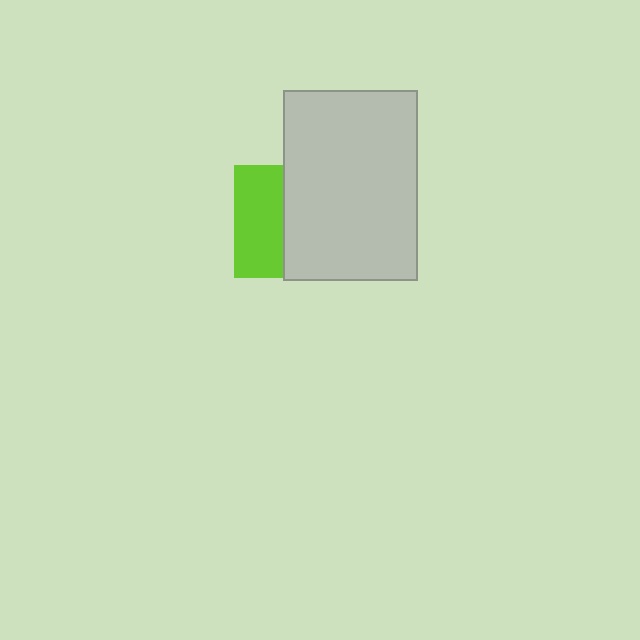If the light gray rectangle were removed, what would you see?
You would see the complete lime square.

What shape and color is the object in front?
The object in front is a light gray rectangle.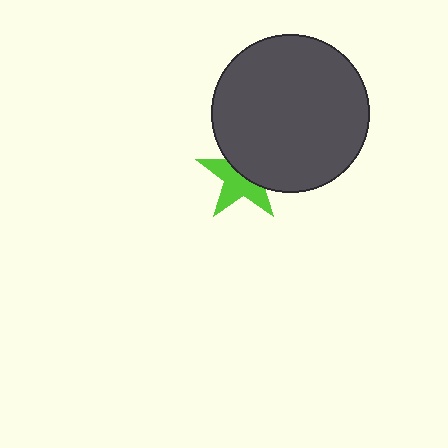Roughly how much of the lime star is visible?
About half of it is visible (roughly 54%).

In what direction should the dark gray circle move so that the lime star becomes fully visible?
The dark gray circle should move toward the upper-right. That is the shortest direction to clear the overlap and leave the lime star fully visible.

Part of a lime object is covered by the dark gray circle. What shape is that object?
It is a star.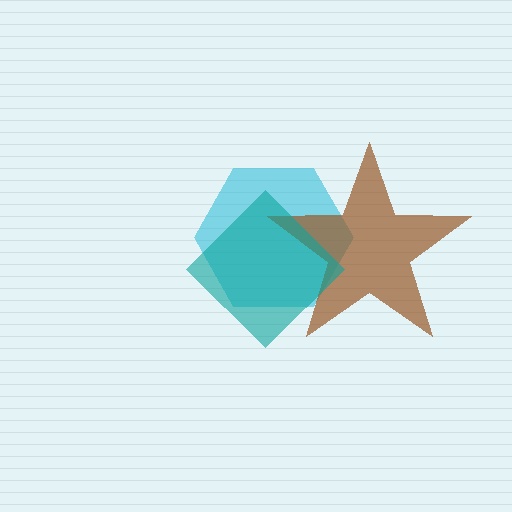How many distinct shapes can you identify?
There are 3 distinct shapes: a cyan hexagon, a brown star, a teal diamond.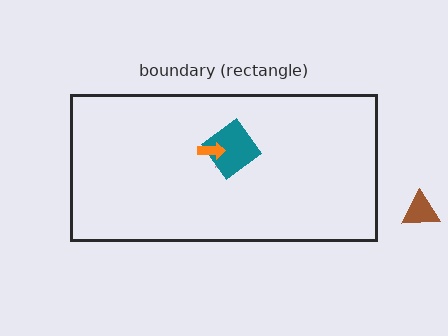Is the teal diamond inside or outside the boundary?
Inside.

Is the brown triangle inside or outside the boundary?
Outside.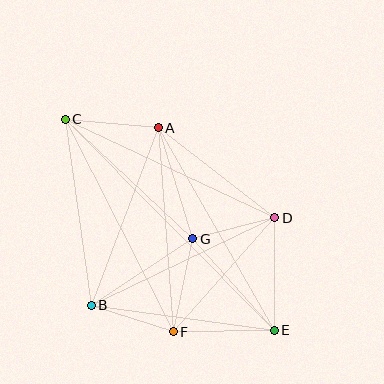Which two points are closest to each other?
Points D and G are closest to each other.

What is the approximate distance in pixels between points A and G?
The distance between A and G is approximately 116 pixels.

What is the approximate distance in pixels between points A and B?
The distance between A and B is approximately 189 pixels.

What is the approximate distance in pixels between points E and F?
The distance between E and F is approximately 101 pixels.